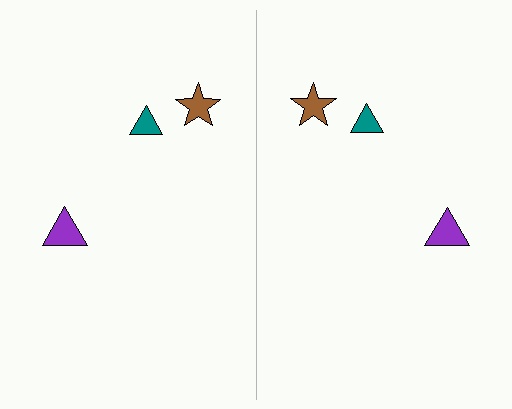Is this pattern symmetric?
Yes, this pattern has bilateral (reflection) symmetry.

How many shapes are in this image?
There are 6 shapes in this image.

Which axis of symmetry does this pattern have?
The pattern has a vertical axis of symmetry running through the center of the image.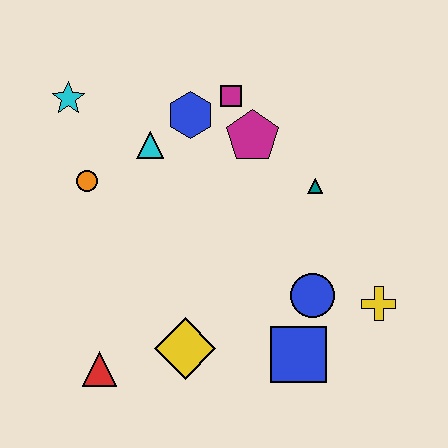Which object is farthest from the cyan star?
The yellow cross is farthest from the cyan star.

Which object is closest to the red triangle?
The yellow diamond is closest to the red triangle.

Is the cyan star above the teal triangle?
Yes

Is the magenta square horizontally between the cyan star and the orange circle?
No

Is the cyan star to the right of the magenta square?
No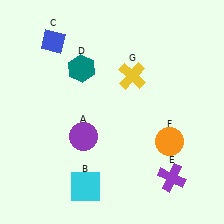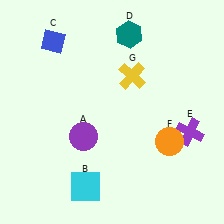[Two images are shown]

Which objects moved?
The objects that moved are: the teal hexagon (D), the purple cross (E).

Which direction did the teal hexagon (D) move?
The teal hexagon (D) moved right.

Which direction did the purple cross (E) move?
The purple cross (E) moved up.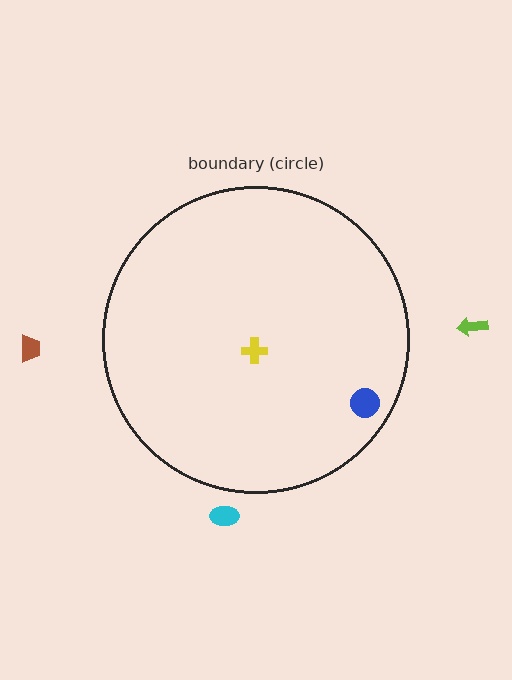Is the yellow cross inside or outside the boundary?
Inside.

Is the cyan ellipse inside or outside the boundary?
Outside.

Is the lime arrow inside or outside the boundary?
Outside.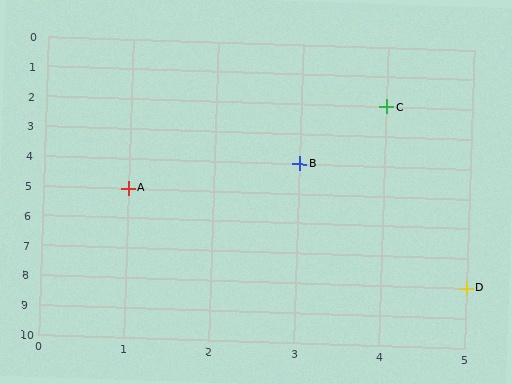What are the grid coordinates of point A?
Point A is at grid coordinates (1, 5).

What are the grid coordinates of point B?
Point B is at grid coordinates (3, 4).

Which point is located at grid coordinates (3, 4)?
Point B is at (3, 4).